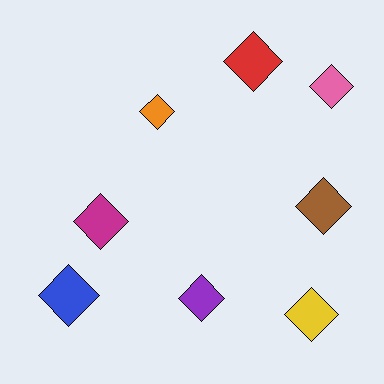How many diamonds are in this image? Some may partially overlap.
There are 8 diamonds.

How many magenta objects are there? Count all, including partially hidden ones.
There is 1 magenta object.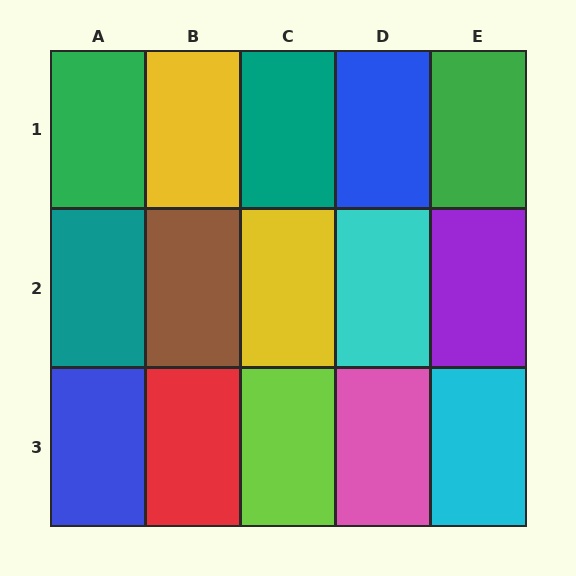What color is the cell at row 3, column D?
Pink.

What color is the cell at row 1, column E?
Green.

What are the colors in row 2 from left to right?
Teal, brown, yellow, cyan, purple.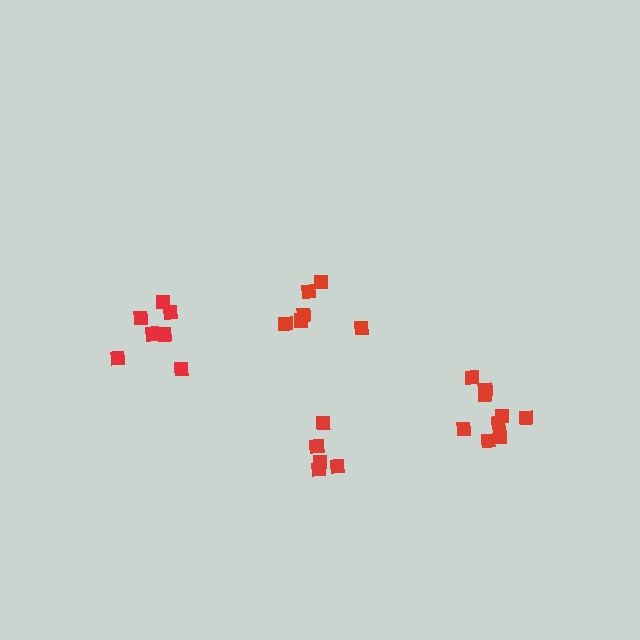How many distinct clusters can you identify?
There are 4 distinct clusters.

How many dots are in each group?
Group 1: 9 dots, Group 2: 7 dots, Group 3: 5 dots, Group 4: 6 dots (27 total).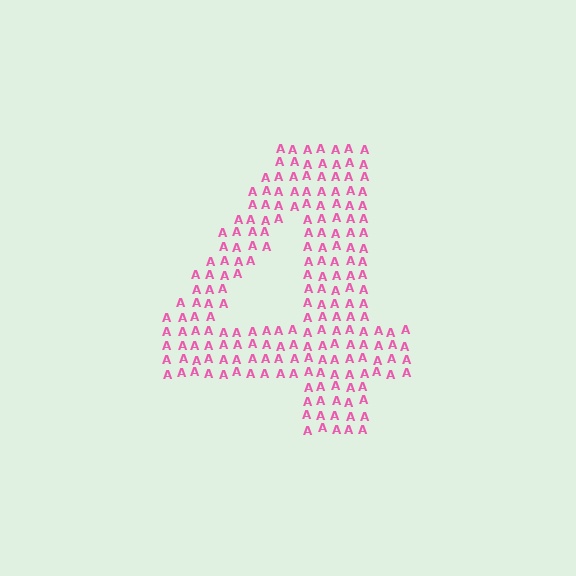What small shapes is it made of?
It is made of small letter A's.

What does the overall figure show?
The overall figure shows the digit 4.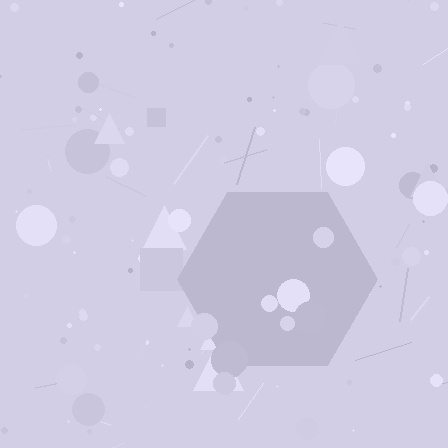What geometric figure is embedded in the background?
A hexagon is embedded in the background.